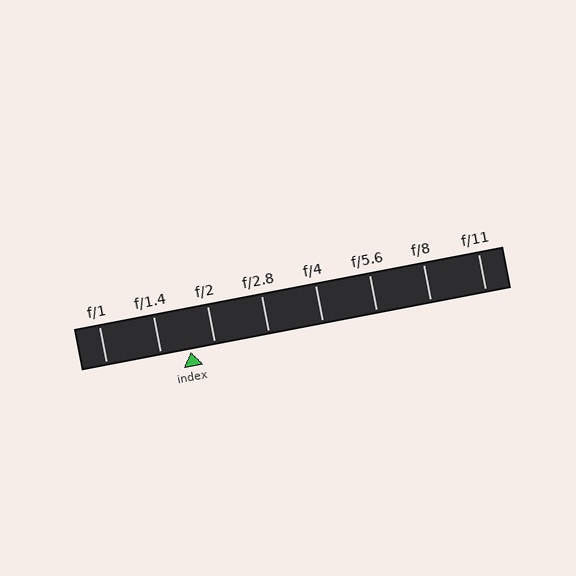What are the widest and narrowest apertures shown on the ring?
The widest aperture shown is f/1 and the narrowest is f/11.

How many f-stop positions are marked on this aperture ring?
There are 8 f-stop positions marked.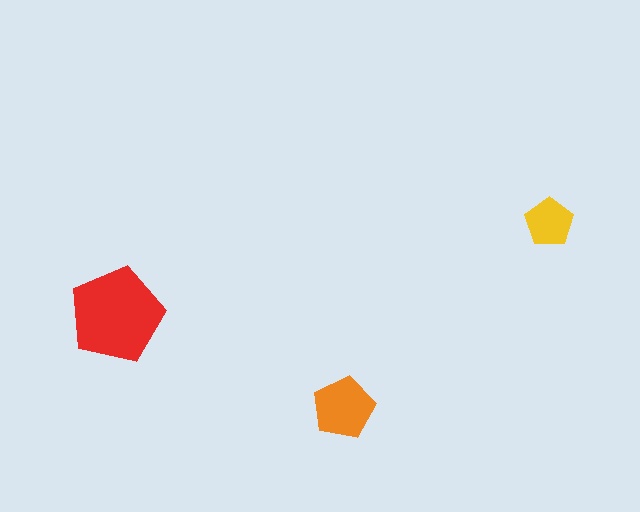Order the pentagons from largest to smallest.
the red one, the orange one, the yellow one.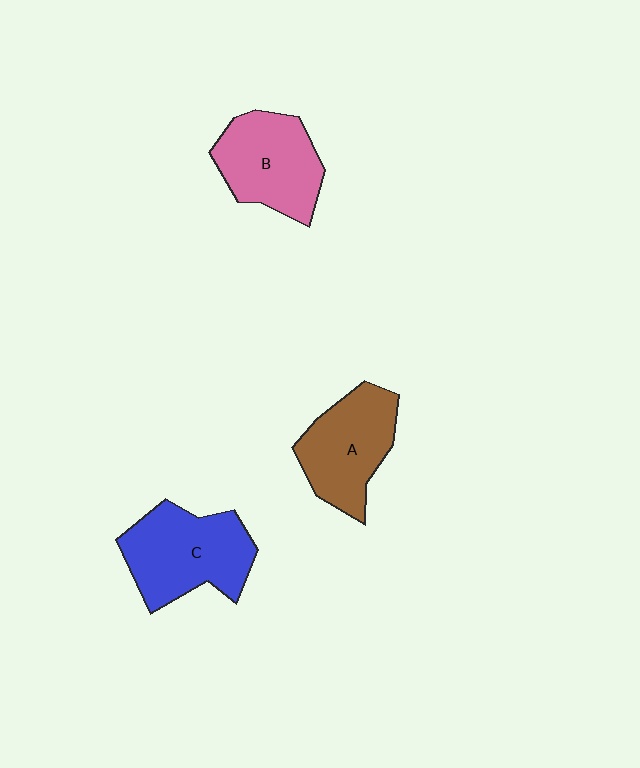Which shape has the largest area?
Shape C (blue).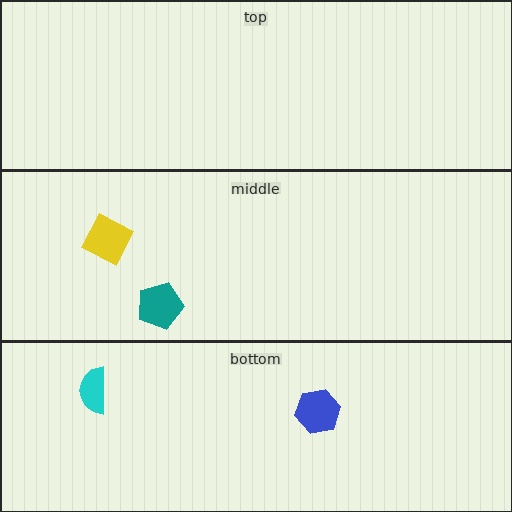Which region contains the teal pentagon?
The middle region.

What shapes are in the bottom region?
The cyan semicircle, the blue hexagon.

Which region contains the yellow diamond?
The middle region.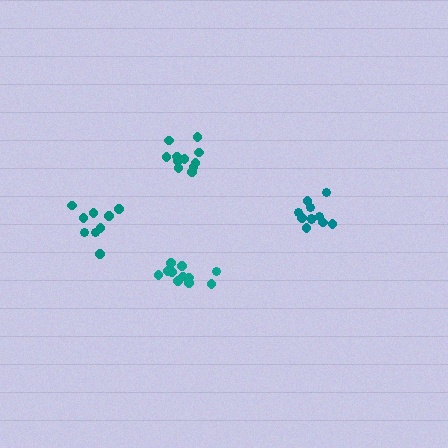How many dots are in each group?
Group 1: 11 dots, Group 2: 9 dots, Group 3: 12 dots, Group 4: 11 dots (43 total).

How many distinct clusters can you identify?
There are 4 distinct clusters.